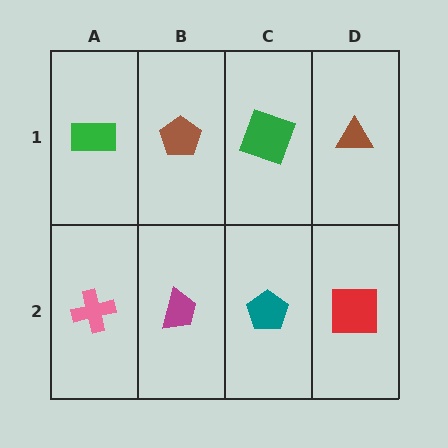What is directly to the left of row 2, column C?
A magenta trapezoid.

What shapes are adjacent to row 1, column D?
A red square (row 2, column D), a green square (row 1, column C).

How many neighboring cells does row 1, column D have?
2.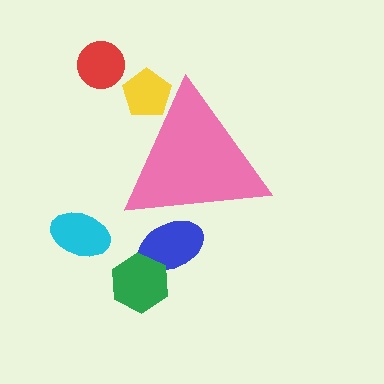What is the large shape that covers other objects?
A pink triangle.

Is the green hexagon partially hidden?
No, the green hexagon is fully visible.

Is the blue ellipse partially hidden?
Yes, the blue ellipse is partially hidden behind the pink triangle.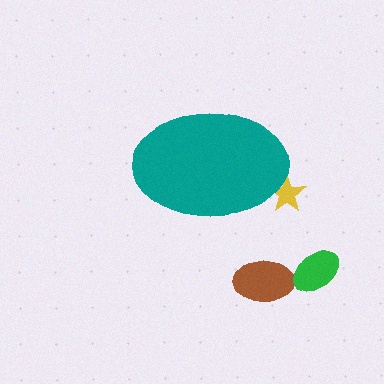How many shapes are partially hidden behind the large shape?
1 shape is partially hidden.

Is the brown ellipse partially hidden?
No, the brown ellipse is fully visible.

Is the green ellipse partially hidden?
No, the green ellipse is fully visible.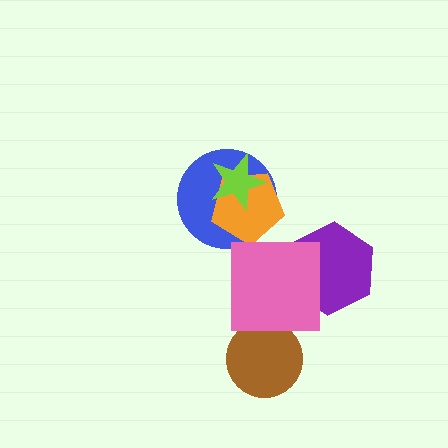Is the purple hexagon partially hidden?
Yes, it is partially covered by another shape.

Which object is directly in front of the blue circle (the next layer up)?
The orange pentagon is directly in front of the blue circle.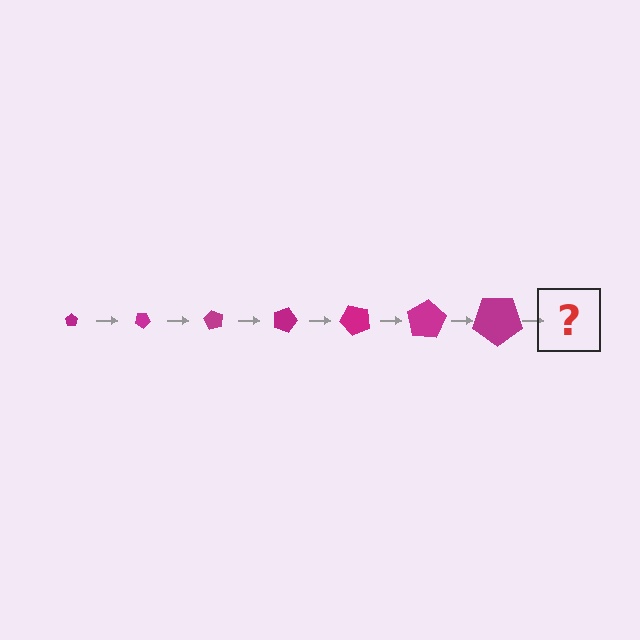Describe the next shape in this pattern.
It should be a pentagon, larger than the previous one and rotated 210 degrees from the start.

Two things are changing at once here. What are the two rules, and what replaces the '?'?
The two rules are that the pentagon grows larger each step and it rotates 30 degrees each step. The '?' should be a pentagon, larger than the previous one and rotated 210 degrees from the start.